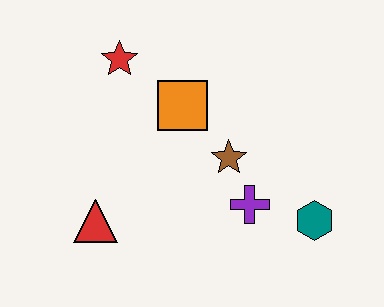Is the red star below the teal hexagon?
No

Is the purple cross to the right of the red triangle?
Yes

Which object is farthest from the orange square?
The teal hexagon is farthest from the orange square.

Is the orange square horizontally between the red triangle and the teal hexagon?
Yes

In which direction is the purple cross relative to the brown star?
The purple cross is below the brown star.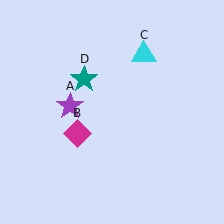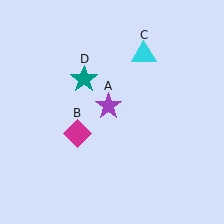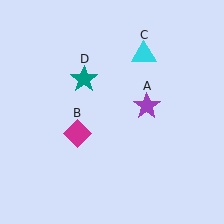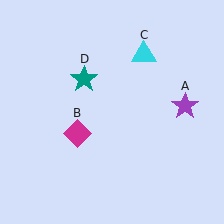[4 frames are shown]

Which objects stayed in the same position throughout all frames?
Magenta diamond (object B) and cyan triangle (object C) and teal star (object D) remained stationary.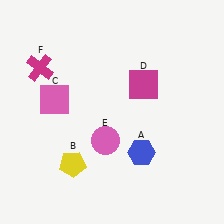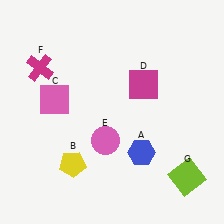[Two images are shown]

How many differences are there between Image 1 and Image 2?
There is 1 difference between the two images.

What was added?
A lime square (G) was added in Image 2.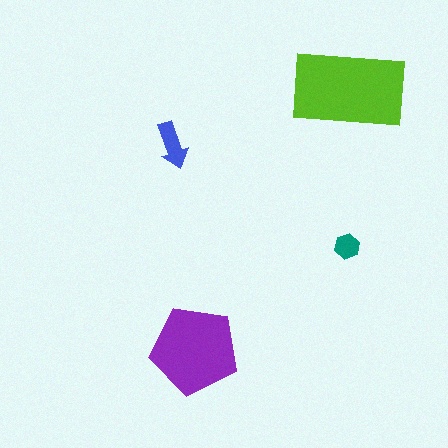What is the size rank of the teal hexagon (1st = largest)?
4th.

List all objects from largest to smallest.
The lime rectangle, the purple pentagon, the blue arrow, the teal hexagon.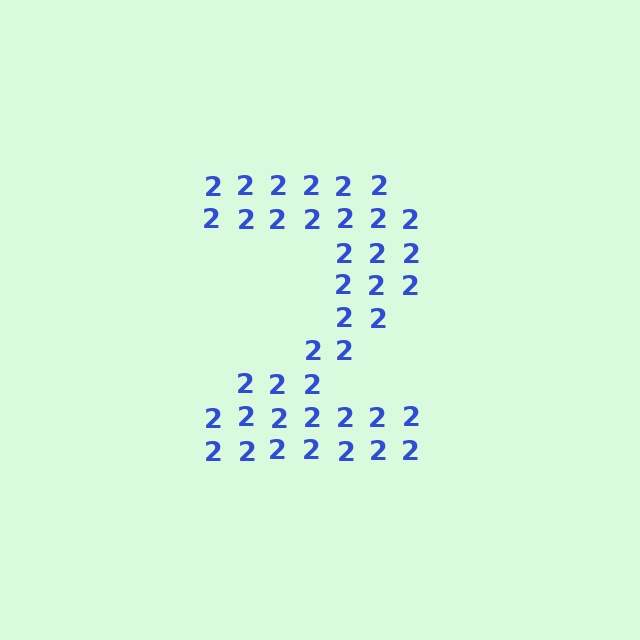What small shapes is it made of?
It is made of small digit 2's.